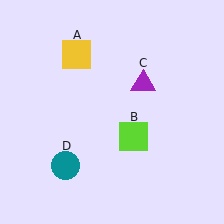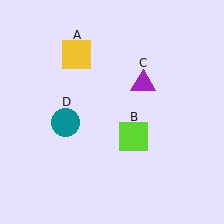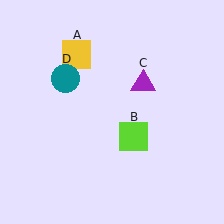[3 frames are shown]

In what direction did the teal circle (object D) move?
The teal circle (object D) moved up.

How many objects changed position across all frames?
1 object changed position: teal circle (object D).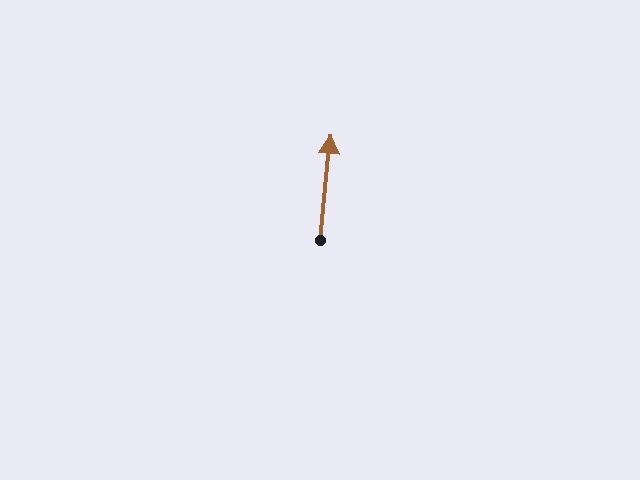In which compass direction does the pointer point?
North.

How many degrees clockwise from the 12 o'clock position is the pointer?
Approximately 6 degrees.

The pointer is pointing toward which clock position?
Roughly 12 o'clock.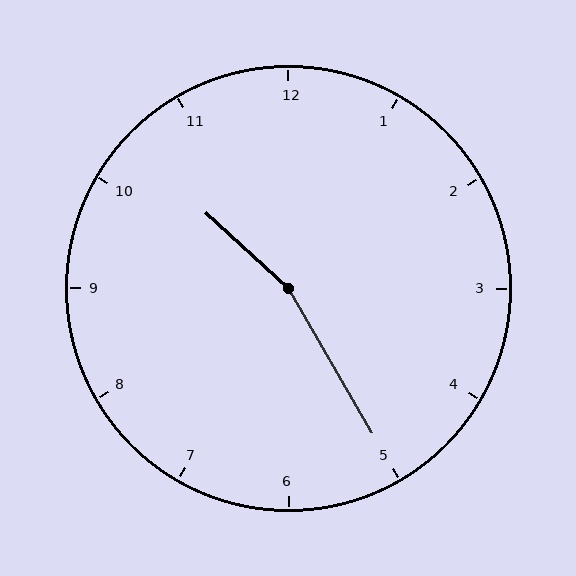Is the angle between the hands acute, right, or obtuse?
It is obtuse.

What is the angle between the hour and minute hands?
Approximately 162 degrees.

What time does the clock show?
10:25.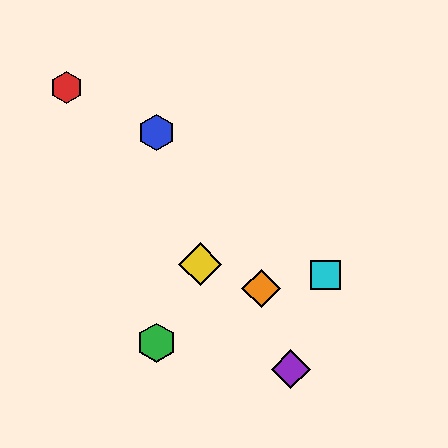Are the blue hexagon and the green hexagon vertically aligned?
Yes, both are at x≈156.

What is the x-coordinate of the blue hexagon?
The blue hexagon is at x≈156.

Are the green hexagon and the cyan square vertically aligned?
No, the green hexagon is at x≈156 and the cyan square is at x≈325.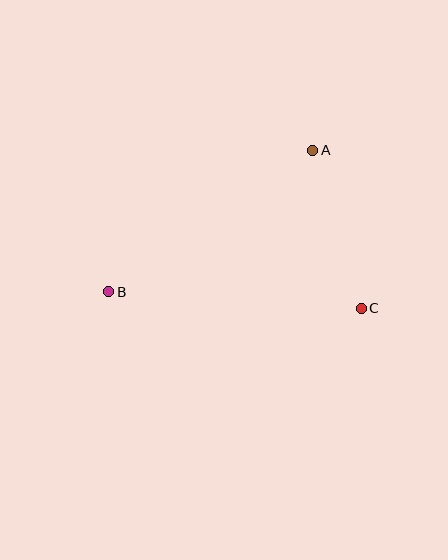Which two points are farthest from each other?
Points B and C are farthest from each other.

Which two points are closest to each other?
Points A and C are closest to each other.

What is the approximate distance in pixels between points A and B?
The distance between A and B is approximately 248 pixels.